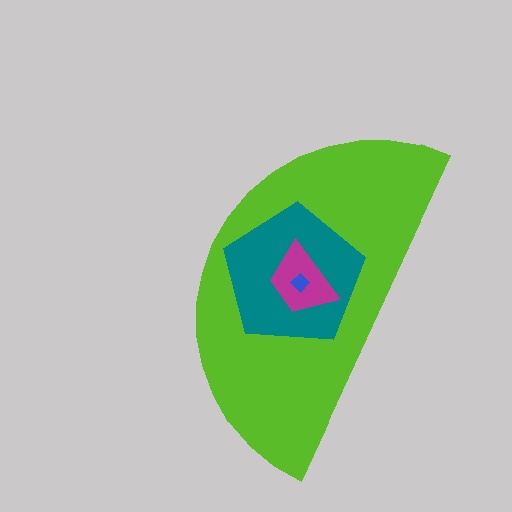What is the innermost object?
The blue diamond.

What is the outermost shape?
The lime semicircle.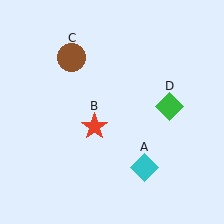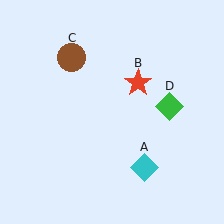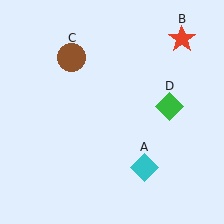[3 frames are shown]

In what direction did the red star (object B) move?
The red star (object B) moved up and to the right.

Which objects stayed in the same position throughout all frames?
Cyan diamond (object A) and brown circle (object C) and green diamond (object D) remained stationary.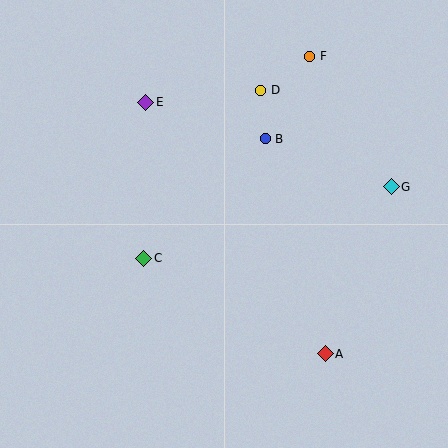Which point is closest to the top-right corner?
Point F is closest to the top-right corner.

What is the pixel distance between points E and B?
The distance between E and B is 125 pixels.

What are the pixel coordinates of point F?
Point F is at (310, 56).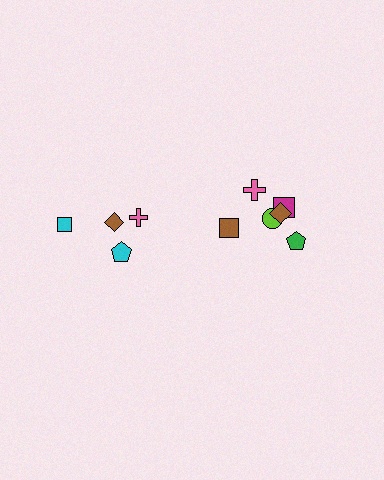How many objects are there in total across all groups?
There are 10 objects.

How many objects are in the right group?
There are 6 objects.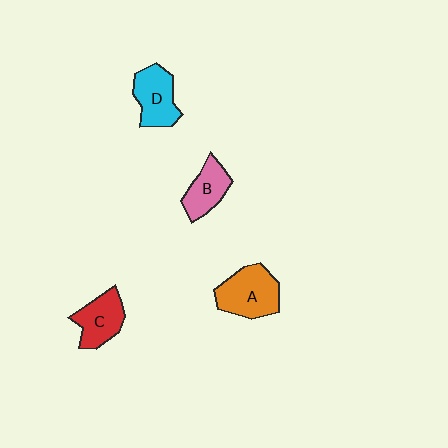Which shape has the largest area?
Shape A (orange).